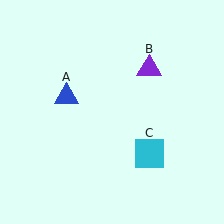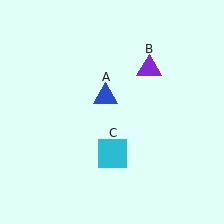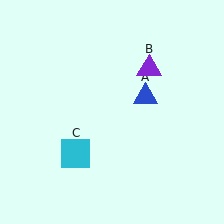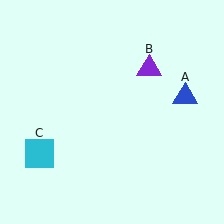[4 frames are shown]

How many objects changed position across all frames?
2 objects changed position: blue triangle (object A), cyan square (object C).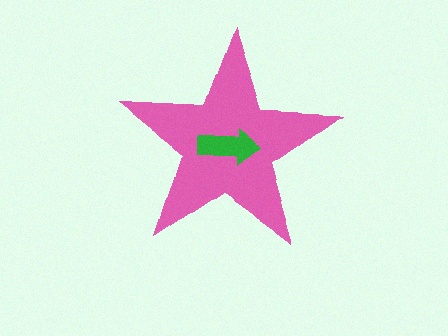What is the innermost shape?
The green arrow.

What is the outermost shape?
The pink star.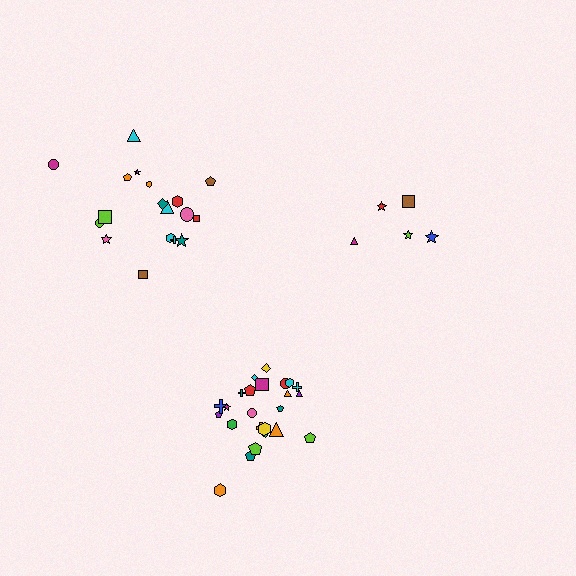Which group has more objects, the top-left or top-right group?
The top-left group.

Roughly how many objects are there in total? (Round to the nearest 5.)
Roughly 50 objects in total.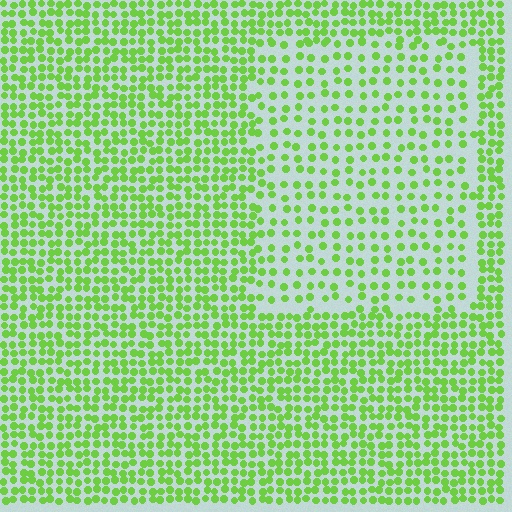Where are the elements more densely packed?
The elements are more densely packed outside the rectangle boundary.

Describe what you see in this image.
The image contains small lime elements arranged at two different densities. A rectangle-shaped region is visible where the elements are less densely packed than the surrounding area.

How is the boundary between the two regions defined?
The boundary is defined by a change in element density (approximately 1.9x ratio). All elements are the same color, size, and shape.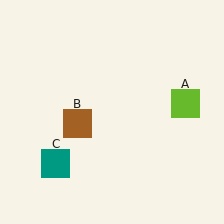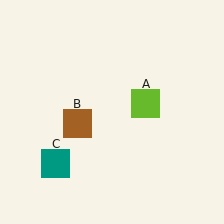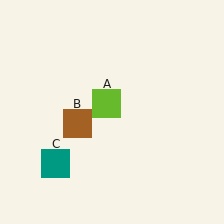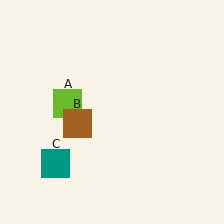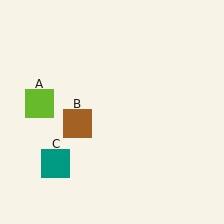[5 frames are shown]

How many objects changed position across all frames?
1 object changed position: lime square (object A).